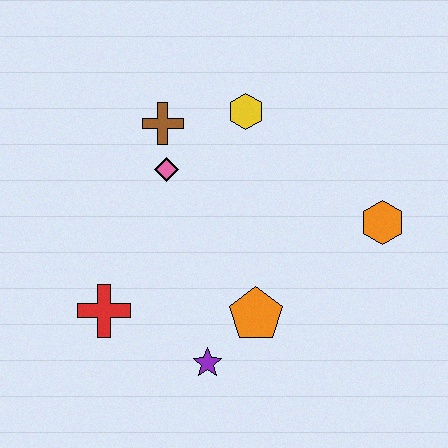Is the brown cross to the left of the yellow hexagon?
Yes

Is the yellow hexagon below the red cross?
No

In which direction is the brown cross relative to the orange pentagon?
The brown cross is above the orange pentagon.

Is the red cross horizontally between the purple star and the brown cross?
No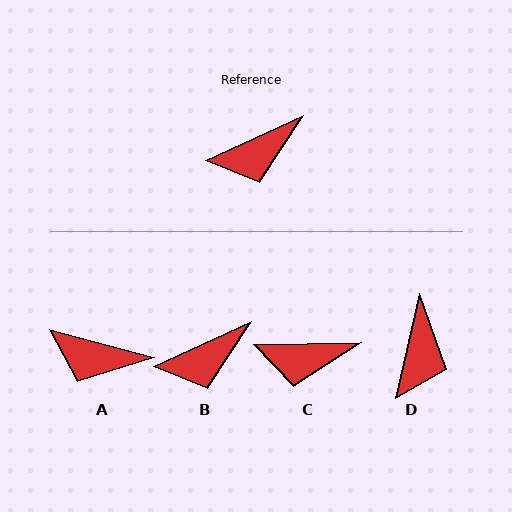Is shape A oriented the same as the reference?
No, it is off by about 39 degrees.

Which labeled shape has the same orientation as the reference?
B.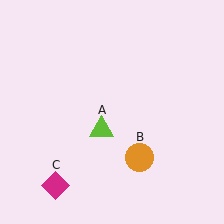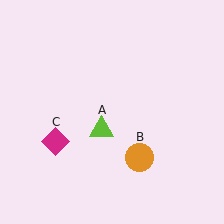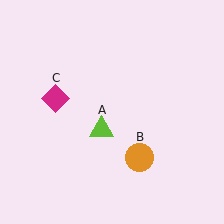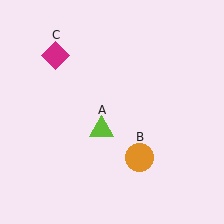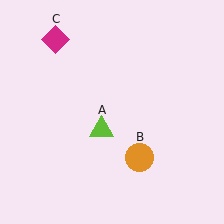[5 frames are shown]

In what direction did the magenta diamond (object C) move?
The magenta diamond (object C) moved up.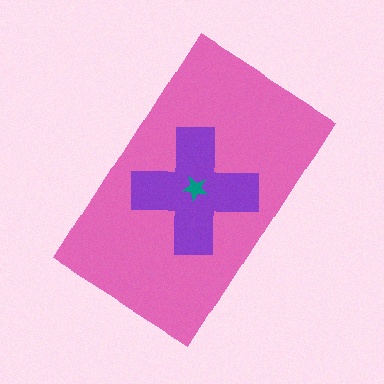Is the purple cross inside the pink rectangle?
Yes.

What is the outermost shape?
The pink rectangle.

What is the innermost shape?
The teal star.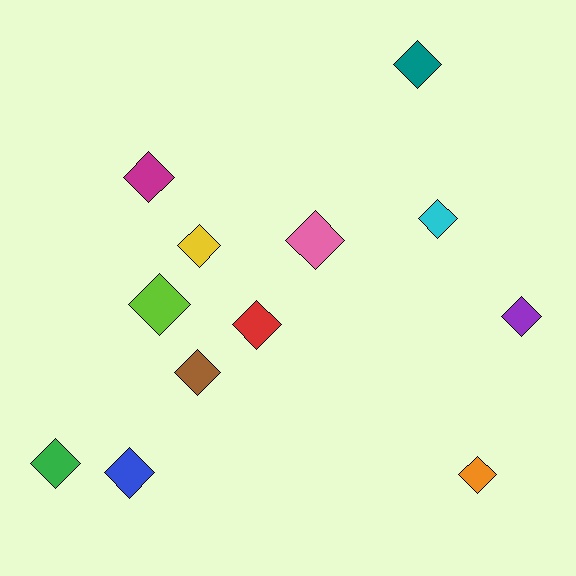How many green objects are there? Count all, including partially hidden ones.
There is 1 green object.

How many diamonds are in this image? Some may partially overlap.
There are 12 diamonds.